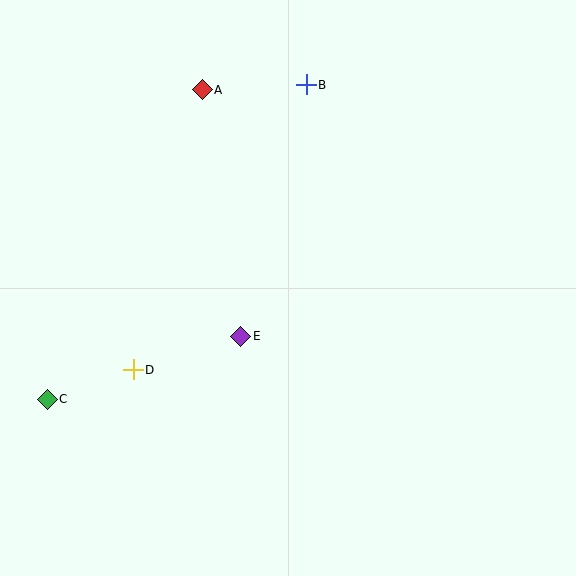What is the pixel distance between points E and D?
The distance between E and D is 113 pixels.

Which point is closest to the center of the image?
Point E at (241, 336) is closest to the center.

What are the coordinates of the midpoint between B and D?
The midpoint between B and D is at (220, 227).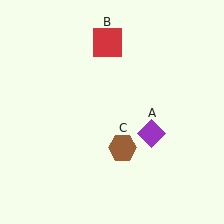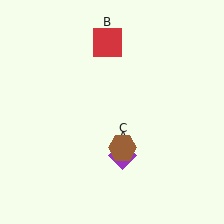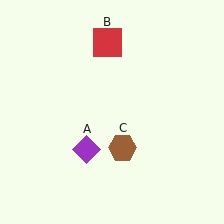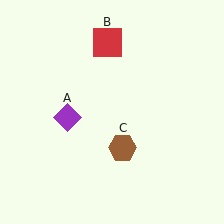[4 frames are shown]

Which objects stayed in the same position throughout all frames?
Red square (object B) and brown hexagon (object C) remained stationary.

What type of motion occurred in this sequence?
The purple diamond (object A) rotated clockwise around the center of the scene.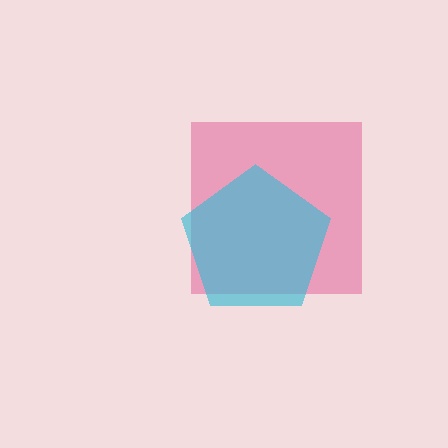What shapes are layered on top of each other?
The layered shapes are: a pink square, a cyan pentagon.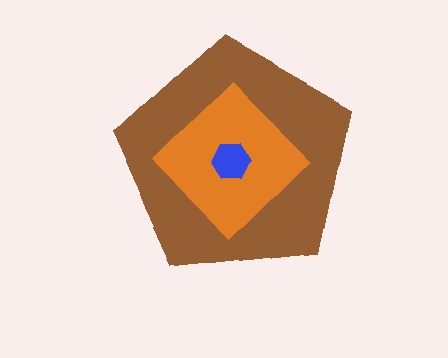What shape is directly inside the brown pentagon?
The orange diamond.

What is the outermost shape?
The brown pentagon.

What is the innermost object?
The blue hexagon.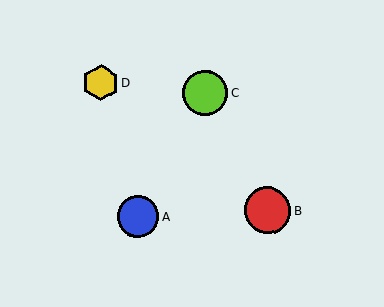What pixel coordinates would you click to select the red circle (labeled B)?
Click at (267, 210) to select the red circle B.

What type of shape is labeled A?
Shape A is a blue circle.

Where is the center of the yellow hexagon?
The center of the yellow hexagon is at (101, 83).